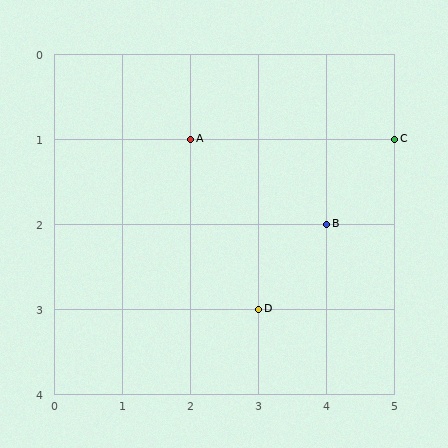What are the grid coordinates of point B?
Point B is at grid coordinates (4, 2).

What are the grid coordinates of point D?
Point D is at grid coordinates (3, 3).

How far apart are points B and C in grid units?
Points B and C are 1 column and 1 row apart (about 1.4 grid units diagonally).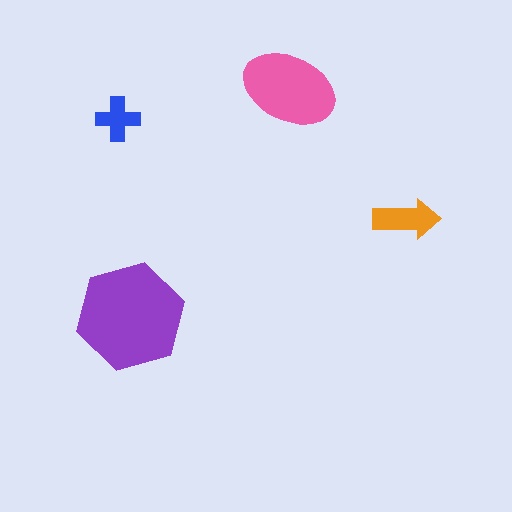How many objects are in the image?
There are 4 objects in the image.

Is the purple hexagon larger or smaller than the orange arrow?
Larger.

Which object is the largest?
The purple hexagon.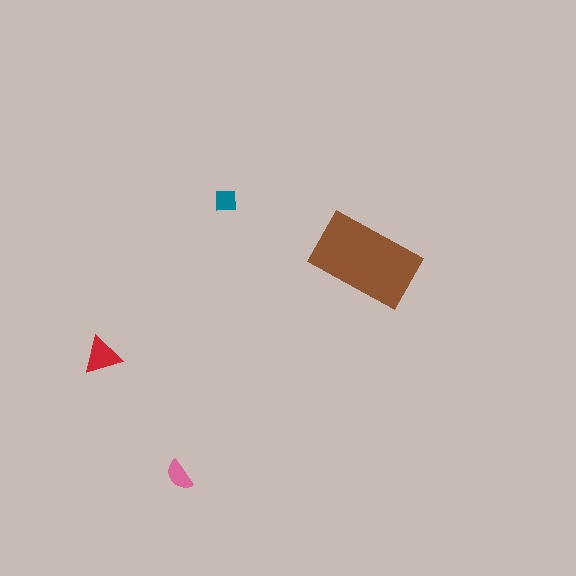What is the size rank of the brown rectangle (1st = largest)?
1st.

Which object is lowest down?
The pink semicircle is bottommost.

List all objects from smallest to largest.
The teal square, the pink semicircle, the red triangle, the brown rectangle.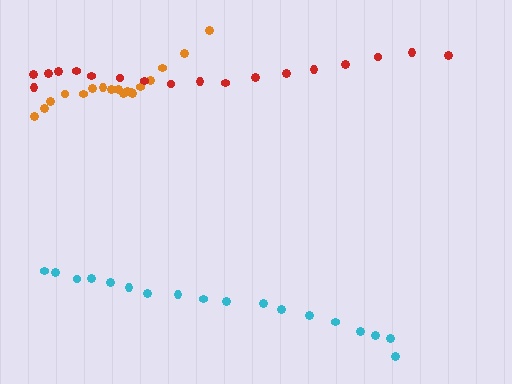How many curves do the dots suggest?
There are 3 distinct paths.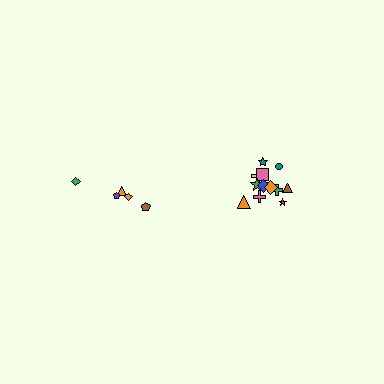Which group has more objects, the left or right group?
The right group.